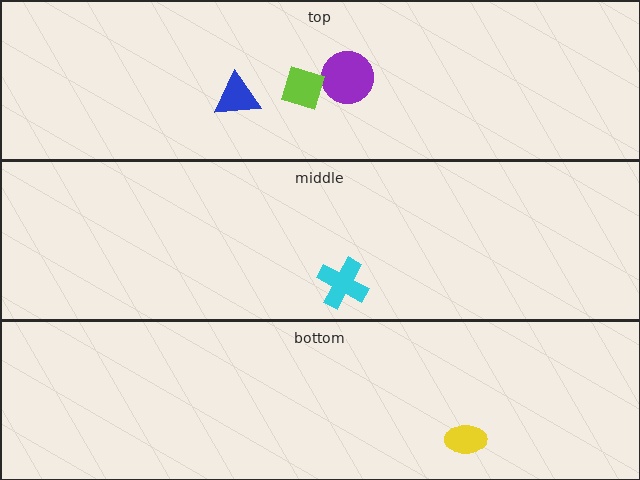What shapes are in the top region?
The purple circle, the lime diamond, the blue triangle.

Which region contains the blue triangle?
The top region.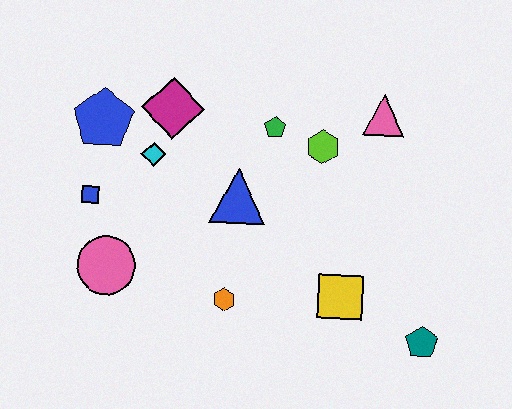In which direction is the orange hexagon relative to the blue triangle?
The orange hexagon is below the blue triangle.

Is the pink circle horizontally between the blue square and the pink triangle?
Yes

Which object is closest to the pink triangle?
The lime hexagon is closest to the pink triangle.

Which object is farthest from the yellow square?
The blue pentagon is farthest from the yellow square.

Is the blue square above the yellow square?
Yes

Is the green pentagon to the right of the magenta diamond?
Yes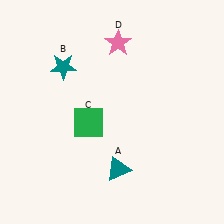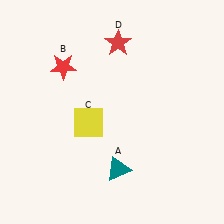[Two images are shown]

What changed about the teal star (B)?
In Image 1, B is teal. In Image 2, it changed to red.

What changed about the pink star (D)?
In Image 1, D is pink. In Image 2, it changed to red.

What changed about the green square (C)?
In Image 1, C is green. In Image 2, it changed to yellow.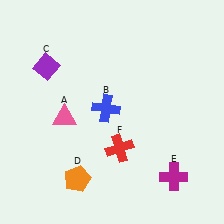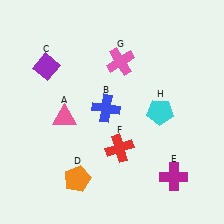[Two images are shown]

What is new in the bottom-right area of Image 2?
A cyan pentagon (H) was added in the bottom-right area of Image 2.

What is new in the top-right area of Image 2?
A pink cross (G) was added in the top-right area of Image 2.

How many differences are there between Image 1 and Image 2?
There are 2 differences between the two images.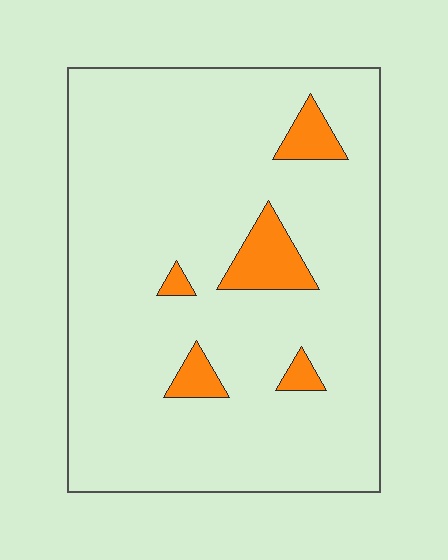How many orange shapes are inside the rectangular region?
5.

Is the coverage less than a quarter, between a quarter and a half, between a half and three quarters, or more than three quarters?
Less than a quarter.